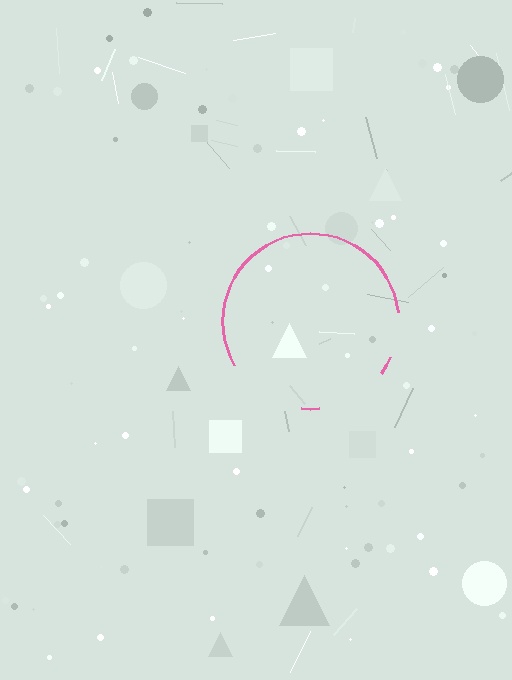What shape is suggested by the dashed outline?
The dashed outline suggests a circle.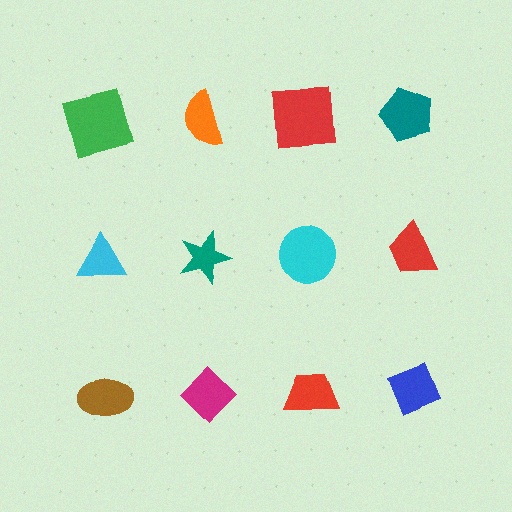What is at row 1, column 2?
An orange semicircle.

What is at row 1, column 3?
A red square.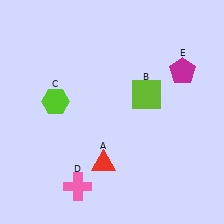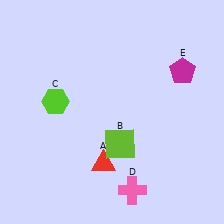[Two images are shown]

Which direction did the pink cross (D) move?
The pink cross (D) moved right.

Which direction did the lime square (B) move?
The lime square (B) moved down.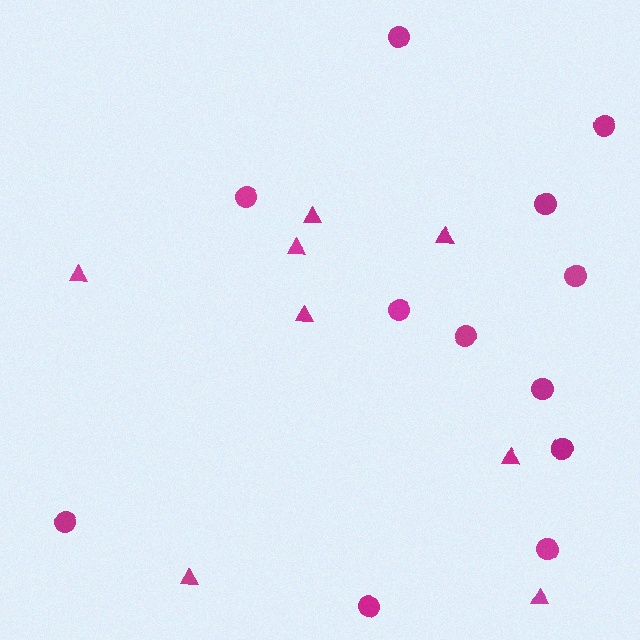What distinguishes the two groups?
There are 2 groups: one group of triangles (8) and one group of circles (12).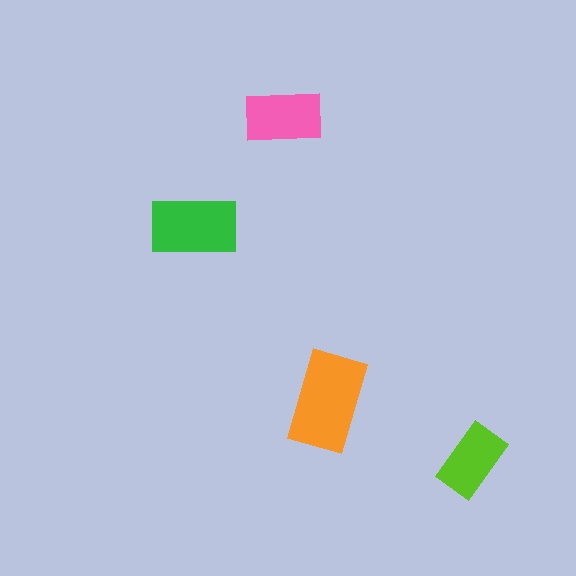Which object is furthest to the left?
The green rectangle is leftmost.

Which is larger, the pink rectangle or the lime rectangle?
The pink one.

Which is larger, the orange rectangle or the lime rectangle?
The orange one.